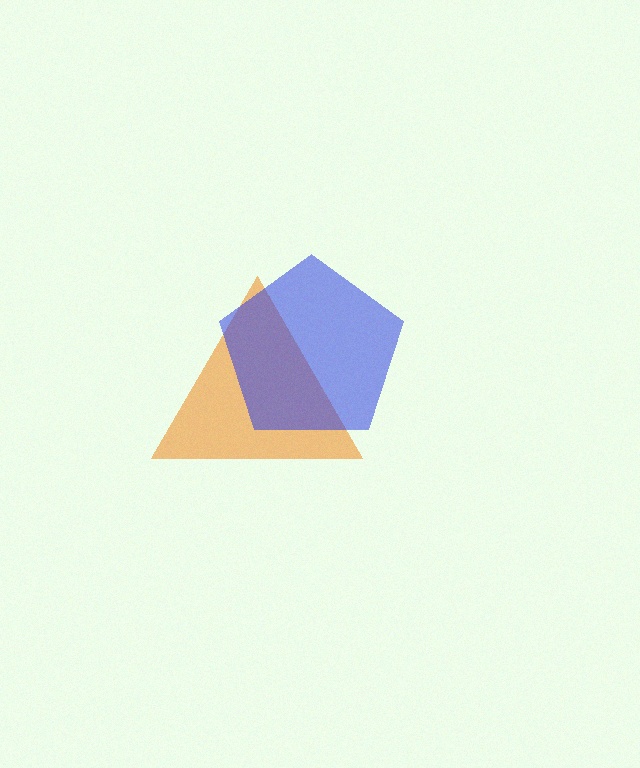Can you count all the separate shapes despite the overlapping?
Yes, there are 2 separate shapes.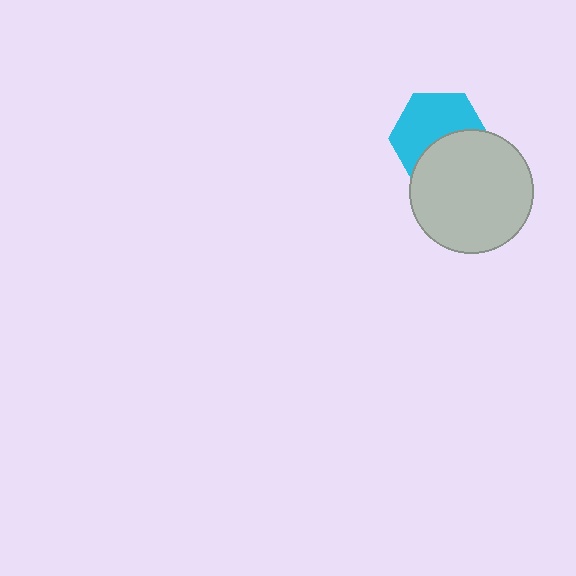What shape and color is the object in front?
The object in front is a light gray circle.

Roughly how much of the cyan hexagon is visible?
About half of it is visible (roughly 57%).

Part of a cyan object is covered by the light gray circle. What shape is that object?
It is a hexagon.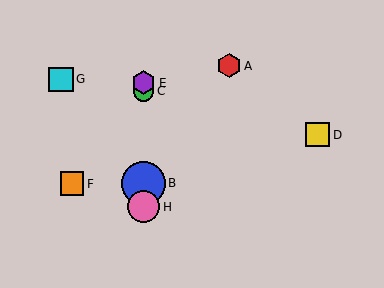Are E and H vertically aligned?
Yes, both are at x≈144.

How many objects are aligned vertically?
4 objects (B, C, E, H) are aligned vertically.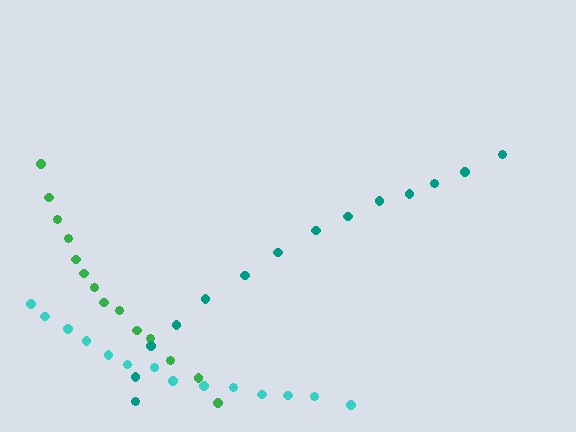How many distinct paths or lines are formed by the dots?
There are 3 distinct paths.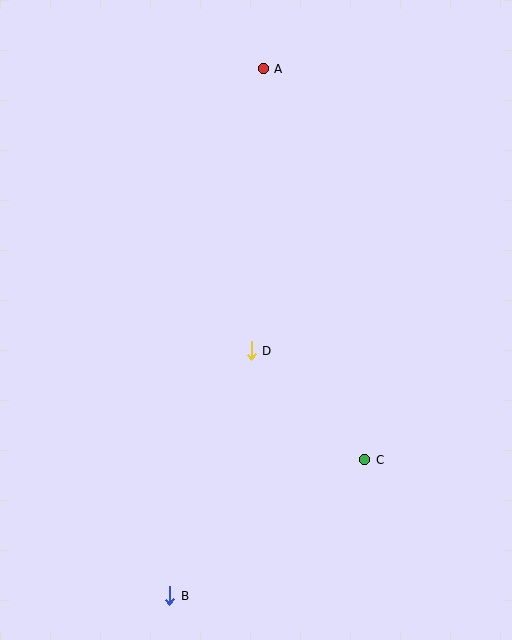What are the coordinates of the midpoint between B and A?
The midpoint between B and A is at (217, 332).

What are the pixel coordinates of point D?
Point D is at (251, 351).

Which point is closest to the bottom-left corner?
Point B is closest to the bottom-left corner.